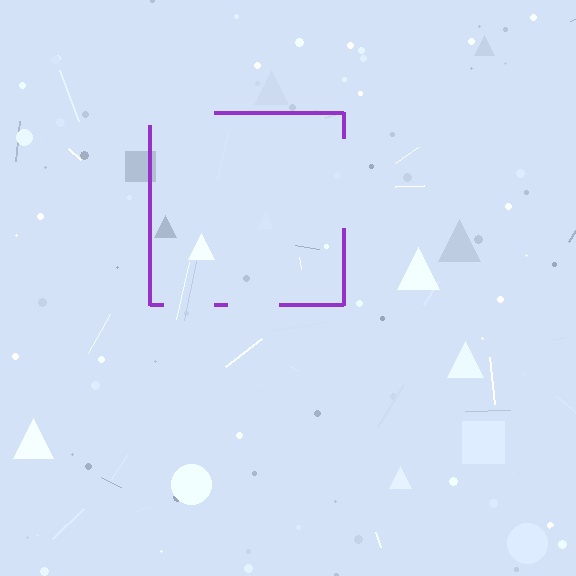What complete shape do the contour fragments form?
The contour fragments form a square.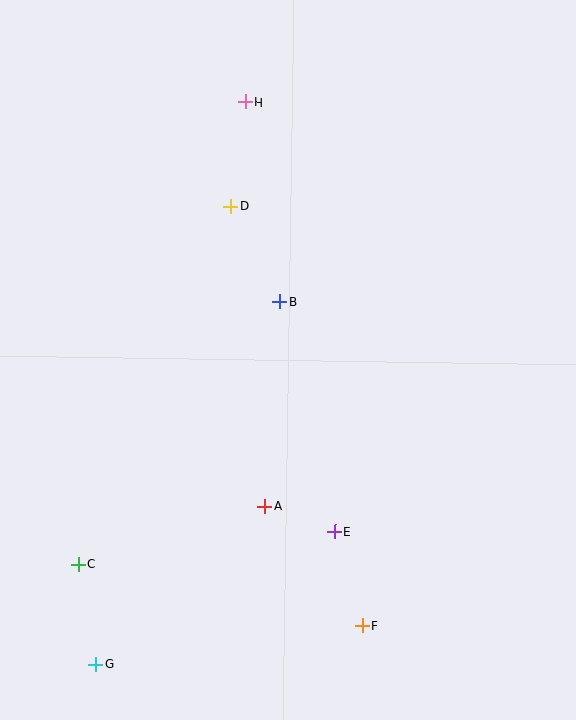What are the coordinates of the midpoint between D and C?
The midpoint between D and C is at (155, 385).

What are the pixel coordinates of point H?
Point H is at (245, 102).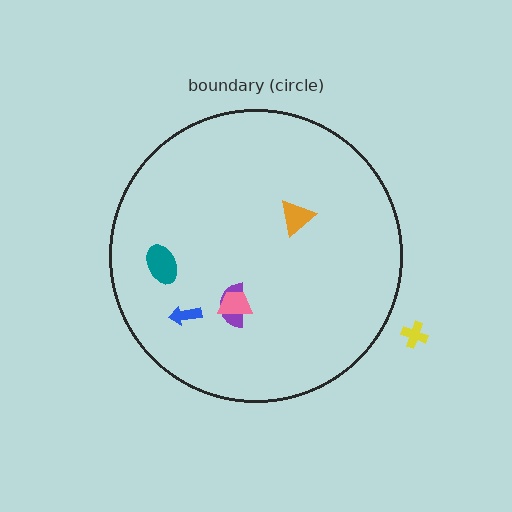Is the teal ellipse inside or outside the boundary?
Inside.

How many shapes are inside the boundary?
5 inside, 1 outside.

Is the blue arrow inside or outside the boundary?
Inside.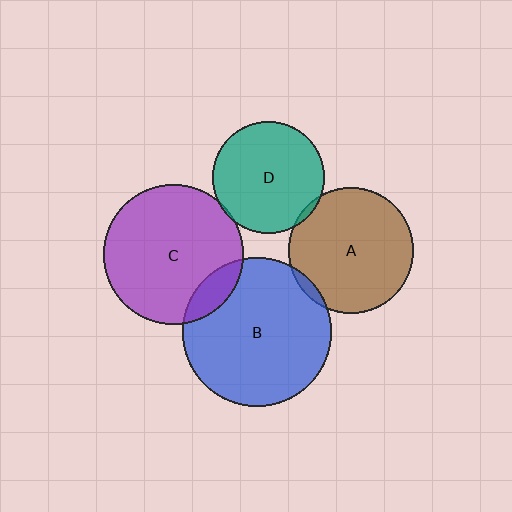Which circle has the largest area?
Circle B (blue).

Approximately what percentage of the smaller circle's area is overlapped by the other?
Approximately 5%.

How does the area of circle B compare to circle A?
Approximately 1.4 times.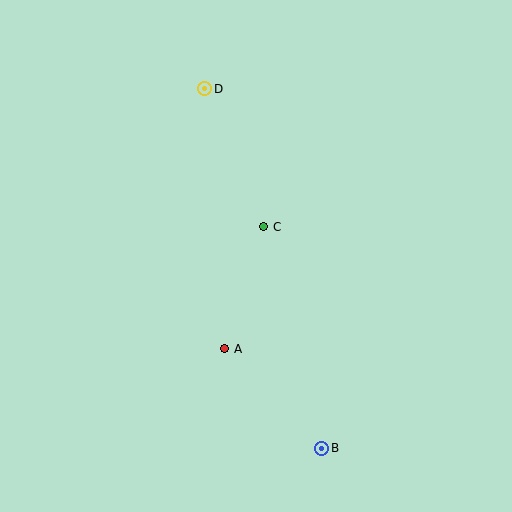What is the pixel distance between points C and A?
The distance between C and A is 128 pixels.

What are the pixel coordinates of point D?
Point D is at (205, 89).